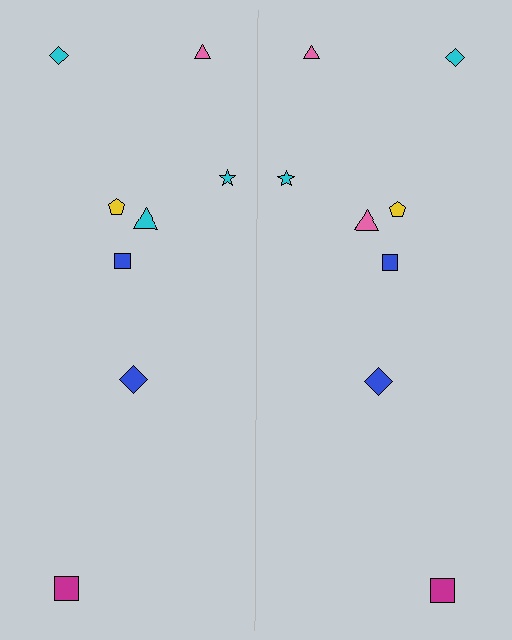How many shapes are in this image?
There are 16 shapes in this image.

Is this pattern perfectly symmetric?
No, the pattern is not perfectly symmetric. The pink triangle on the right side breaks the symmetry — its mirror counterpart is cyan.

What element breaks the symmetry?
The pink triangle on the right side breaks the symmetry — its mirror counterpart is cyan.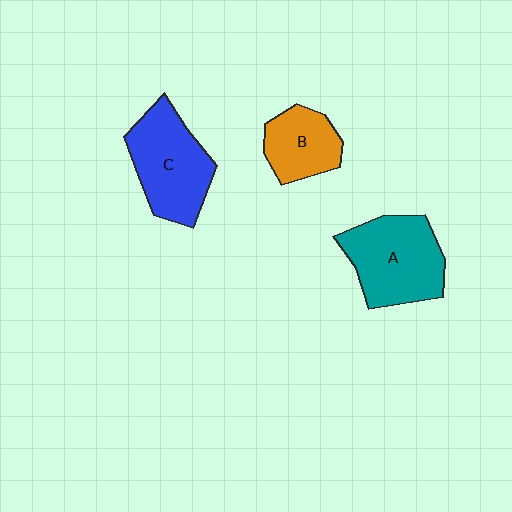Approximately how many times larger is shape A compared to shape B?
Approximately 1.6 times.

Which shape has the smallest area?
Shape B (orange).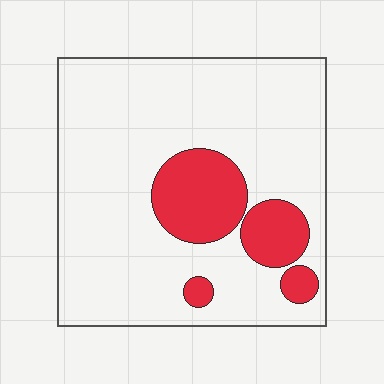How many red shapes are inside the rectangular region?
4.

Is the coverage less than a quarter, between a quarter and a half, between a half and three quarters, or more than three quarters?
Less than a quarter.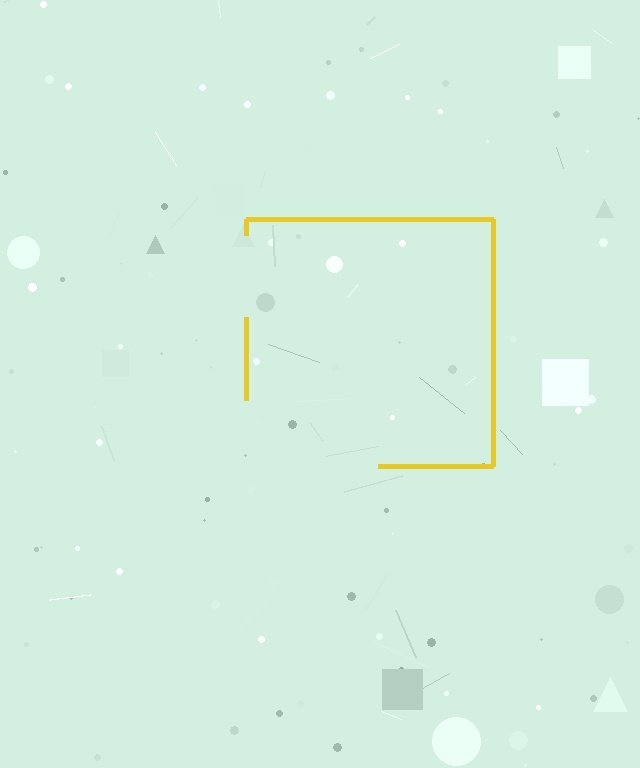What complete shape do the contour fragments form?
The contour fragments form a square.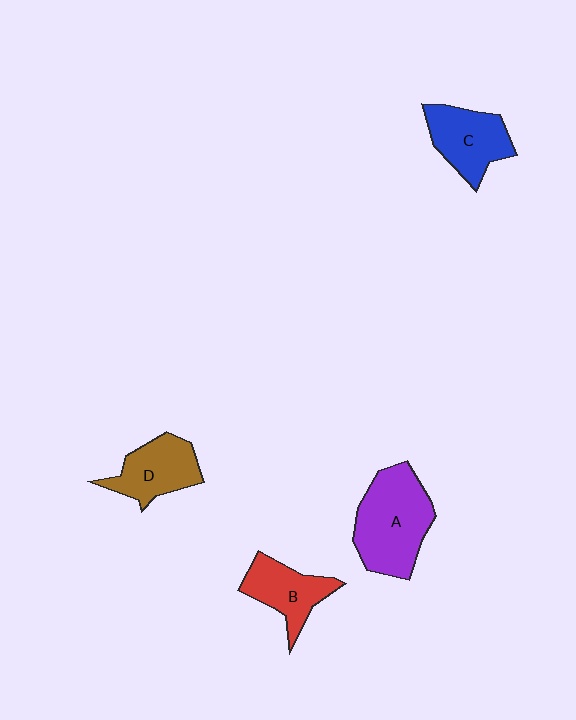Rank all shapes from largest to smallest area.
From largest to smallest: A (purple), C (blue), D (brown), B (red).